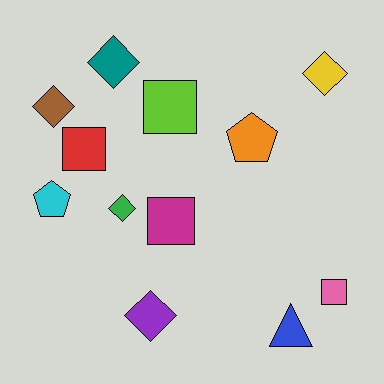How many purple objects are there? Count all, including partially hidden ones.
There is 1 purple object.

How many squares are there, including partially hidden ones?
There are 4 squares.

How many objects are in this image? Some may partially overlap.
There are 12 objects.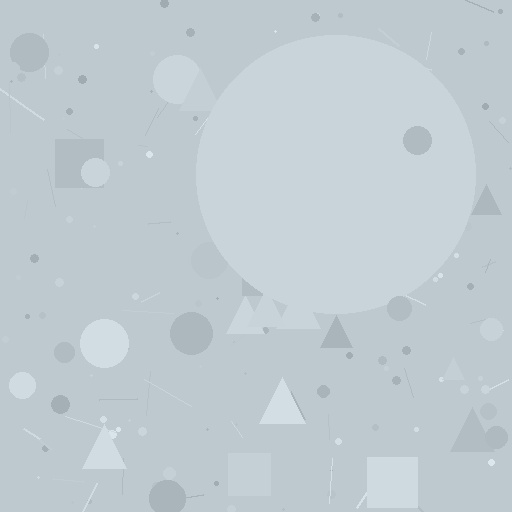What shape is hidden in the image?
A circle is hidden in the image.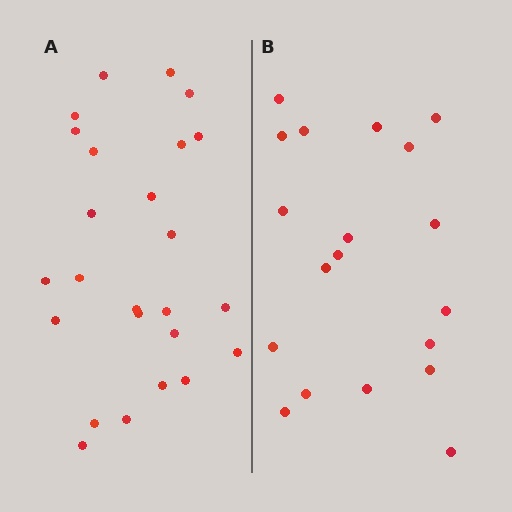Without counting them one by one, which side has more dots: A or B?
Region A (the left region) has more dots.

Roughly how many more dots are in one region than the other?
Region A has about 6 more dots than region B.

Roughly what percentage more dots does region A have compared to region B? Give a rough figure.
About 30% more.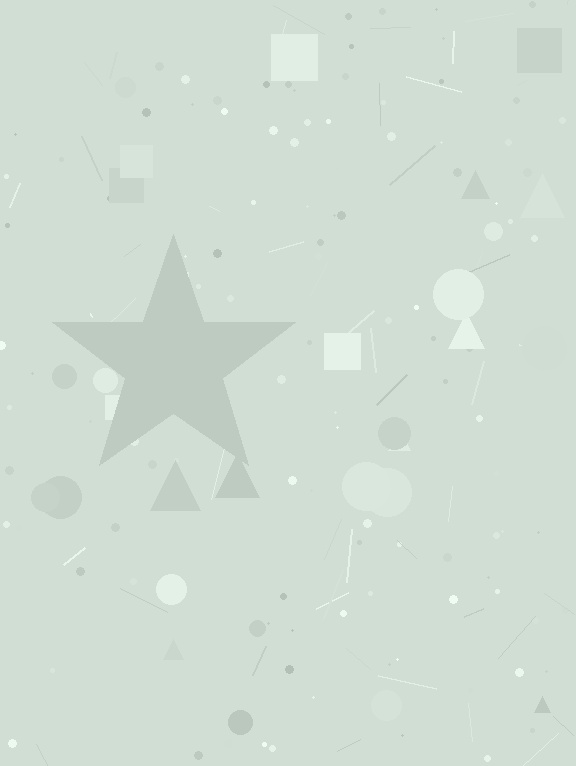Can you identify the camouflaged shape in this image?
The camouflaged shape is a star.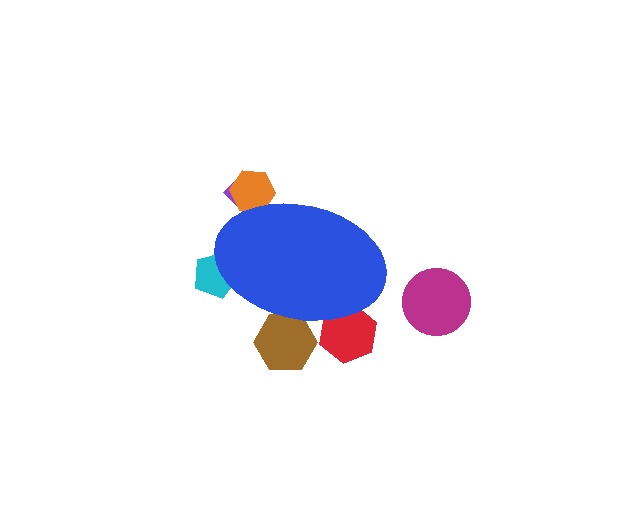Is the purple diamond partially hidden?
Yes, the purple diamond is partially hidden behind the blue ellipse.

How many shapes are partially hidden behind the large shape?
5 shapes are partially hidden.